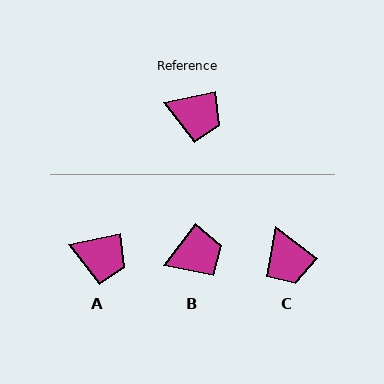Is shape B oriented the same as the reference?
No, it is off by about 41 degrees.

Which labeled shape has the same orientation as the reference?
A.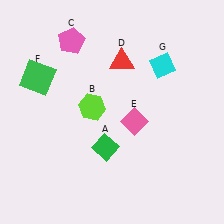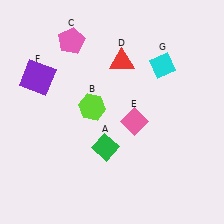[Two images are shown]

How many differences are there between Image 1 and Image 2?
There is 1 difference between the two images.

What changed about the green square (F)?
In Image 1, F is green. In Image 2, it changed to purple.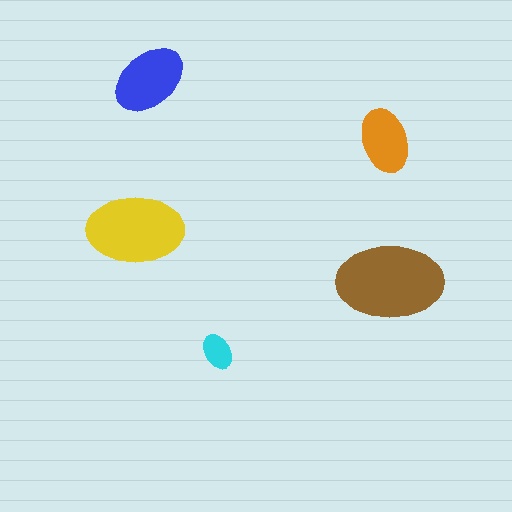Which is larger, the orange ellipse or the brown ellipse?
The brown one.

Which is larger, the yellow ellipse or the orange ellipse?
The yellow one.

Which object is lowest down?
The cyan ellipse is bottommost.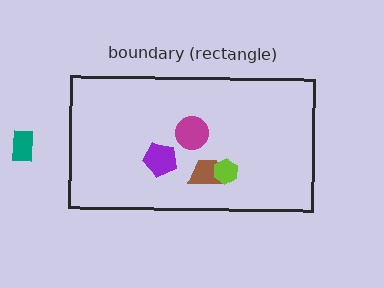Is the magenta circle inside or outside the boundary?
Inside.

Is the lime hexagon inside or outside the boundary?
Inside.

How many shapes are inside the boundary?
4 inside, 1 outside.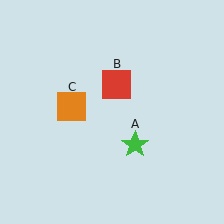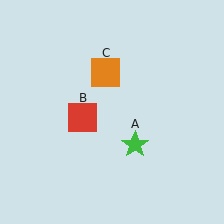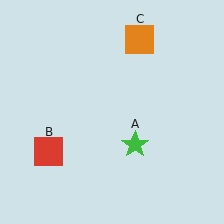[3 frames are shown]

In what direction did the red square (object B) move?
The red square (object B) moved down and to the left.